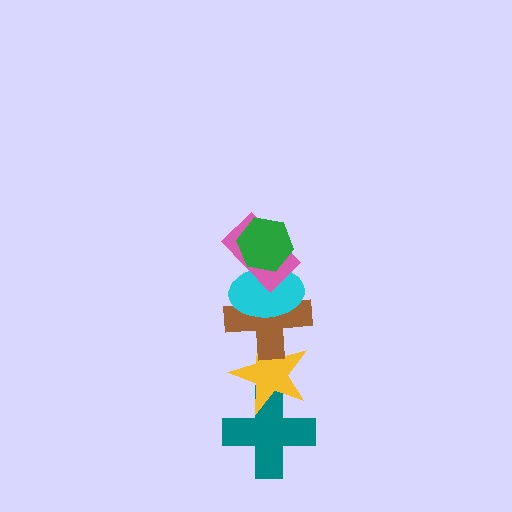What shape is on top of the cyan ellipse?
The pink rectangle is on top of the cyan ellipse.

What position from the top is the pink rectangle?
The pink rectangle is 2nd from the top.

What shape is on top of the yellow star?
The brown cross is on top of the yellow star.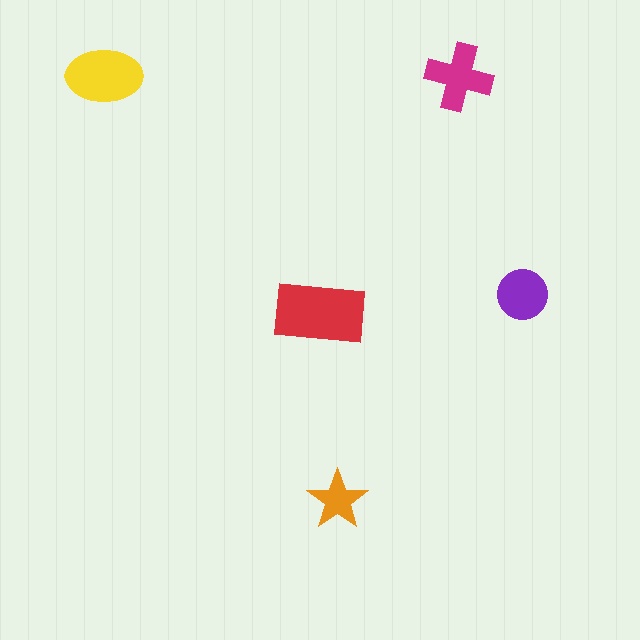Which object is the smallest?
The orange star.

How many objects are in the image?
There are 5 objects in the image.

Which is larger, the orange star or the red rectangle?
The red rectangle.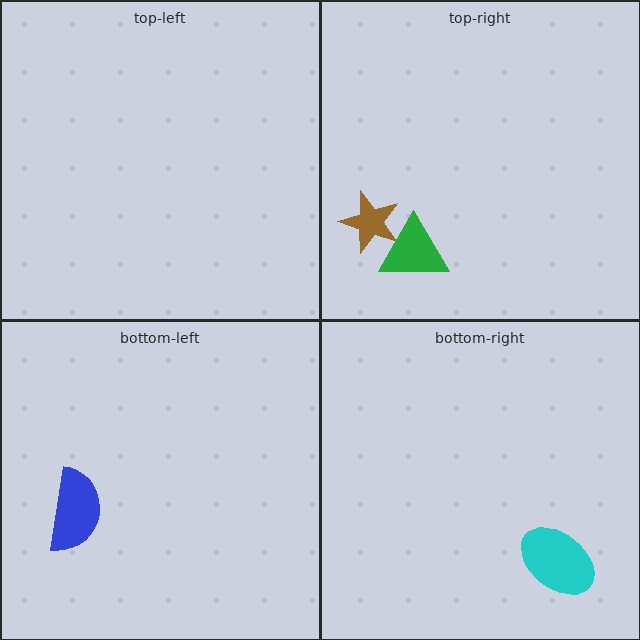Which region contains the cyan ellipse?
The bottom-right region.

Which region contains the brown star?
The top-right region.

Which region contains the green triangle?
The top-right region.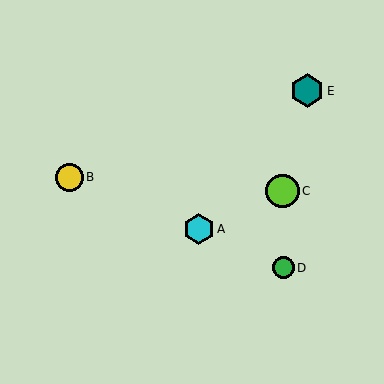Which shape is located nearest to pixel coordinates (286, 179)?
The lime circle (labeled C) at (283, 191) is nearest to that location.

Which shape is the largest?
The lime circle (labeled C) is the largest.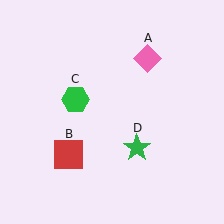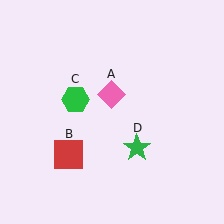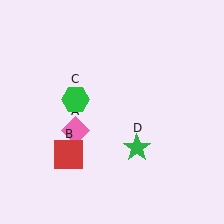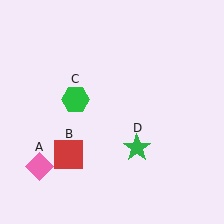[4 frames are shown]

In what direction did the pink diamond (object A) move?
The pink diamond (object A) moved down and to the left.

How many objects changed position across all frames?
1 object changed position: pink diamond (object A).